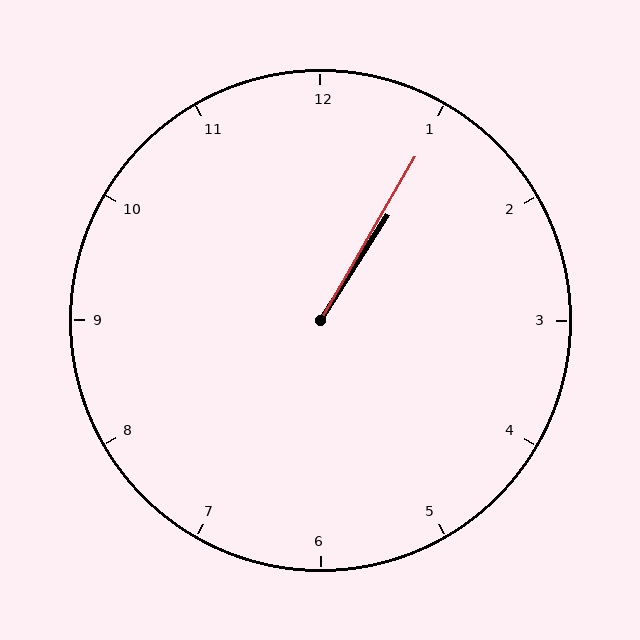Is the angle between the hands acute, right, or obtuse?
It is acute.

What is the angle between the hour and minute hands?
Approximately 2 degrees.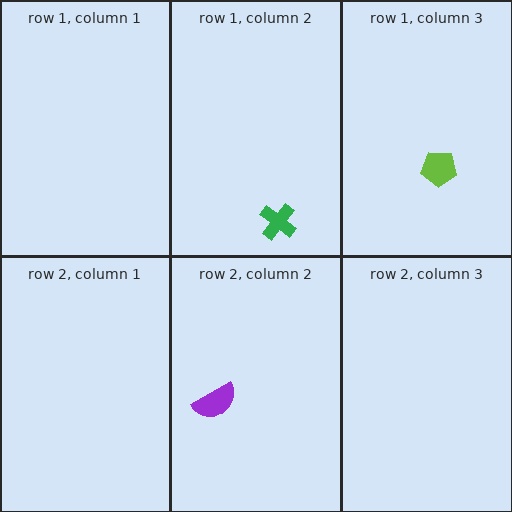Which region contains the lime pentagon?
The row 1, column 3 region.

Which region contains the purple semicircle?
The row 2, column 2 region.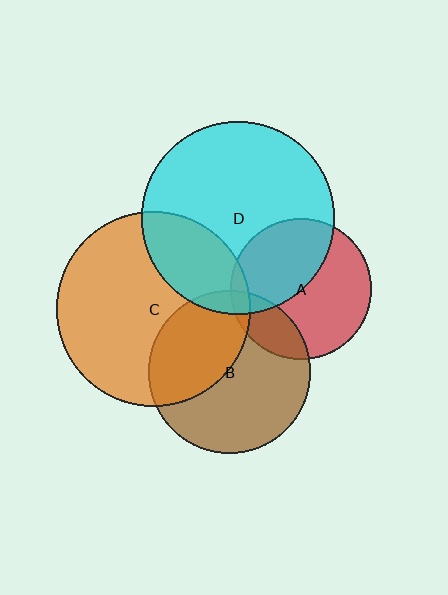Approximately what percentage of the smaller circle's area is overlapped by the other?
Approximately 45%.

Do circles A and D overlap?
Yes.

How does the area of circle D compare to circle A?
Approximately 1.9 times.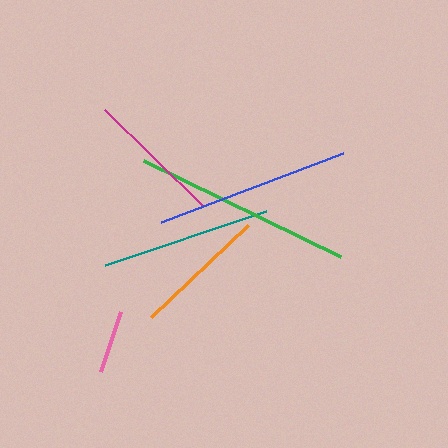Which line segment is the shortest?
The pink line is the shortest at approximately 63 pixels.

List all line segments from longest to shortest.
From longest to shortest: green, blue, teal, magenta, orange, pink.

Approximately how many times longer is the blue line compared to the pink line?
The blue line is approximately 3.1 times the length of the pink line.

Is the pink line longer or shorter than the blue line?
The blue line is longer than the pink line.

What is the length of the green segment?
The green segment is approximately 219 pixels long.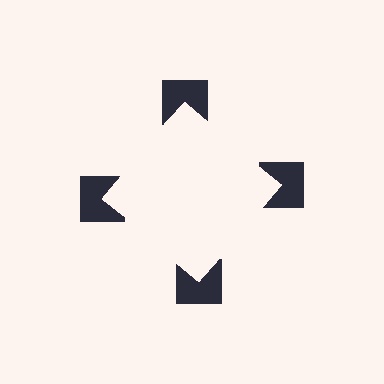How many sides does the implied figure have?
4 sides.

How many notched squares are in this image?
There are 4 — one at each vertex of the illusory square.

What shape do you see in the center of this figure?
An illusory square — its edges are inferred from the aligned wedge cuts in the notched squares, not physically drawn.